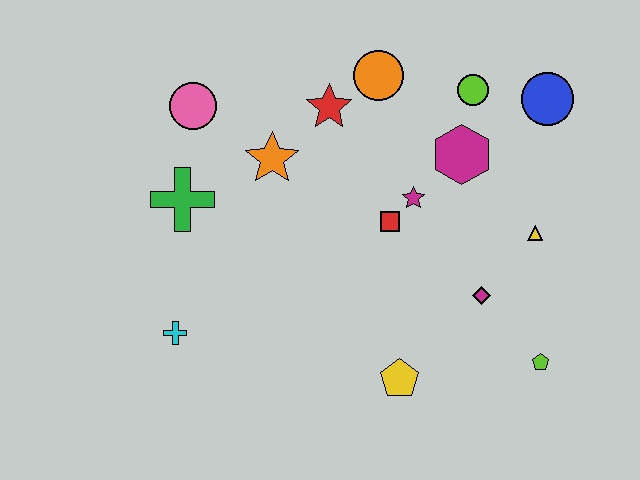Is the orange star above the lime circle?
No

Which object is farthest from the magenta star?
The cyan cross is farthest from the magenta star.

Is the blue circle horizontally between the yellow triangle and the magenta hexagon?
No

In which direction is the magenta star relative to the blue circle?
The magenta star is to the left of the blue circle.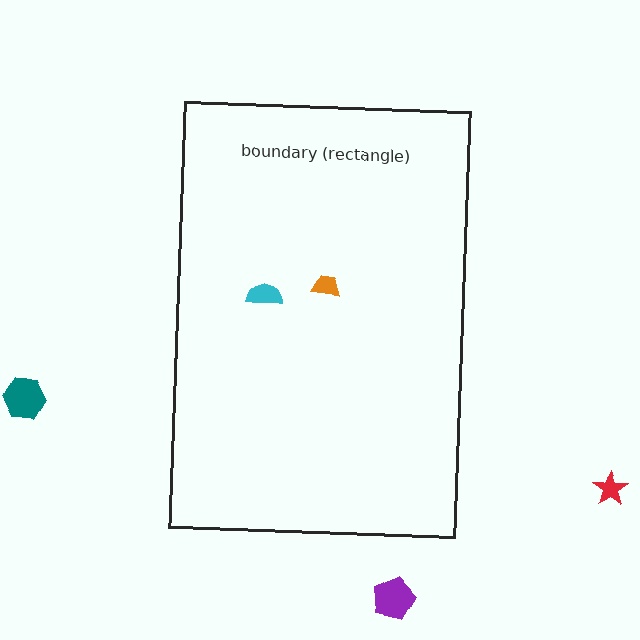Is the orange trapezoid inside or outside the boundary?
Inside.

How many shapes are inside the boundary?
2 inside, 3 outside.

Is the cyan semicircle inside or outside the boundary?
Inside.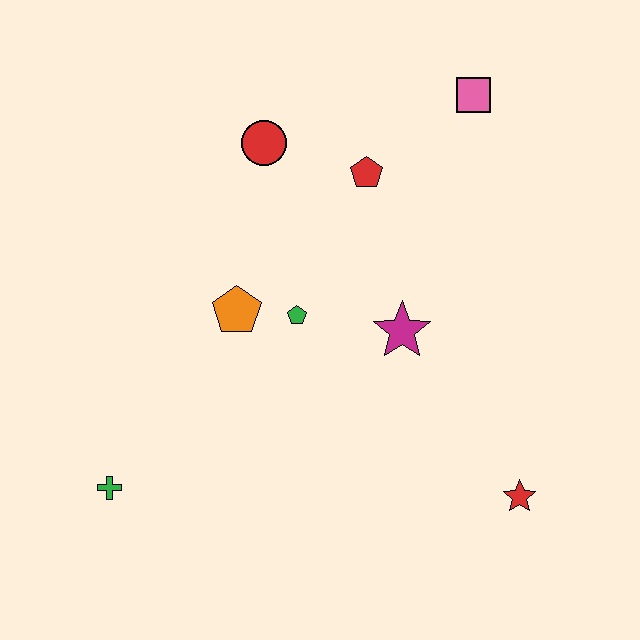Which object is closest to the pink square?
The red pentagon is closest to the pink square.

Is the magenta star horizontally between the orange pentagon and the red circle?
No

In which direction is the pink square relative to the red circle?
The pink square is to the right of the red circle.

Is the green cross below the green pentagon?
Yes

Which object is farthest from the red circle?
The red star is farthest from the red circle.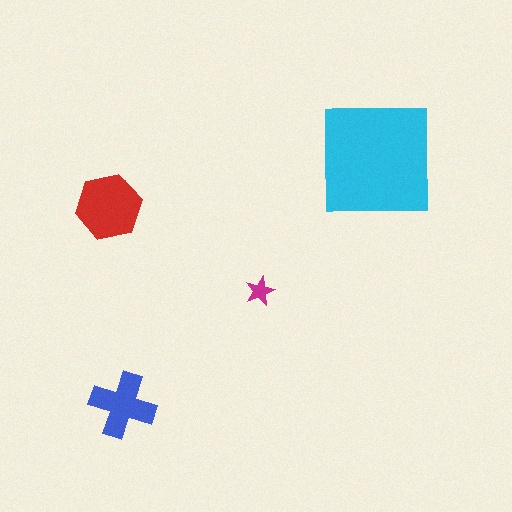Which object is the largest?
The cyan square.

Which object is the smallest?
The magenta star.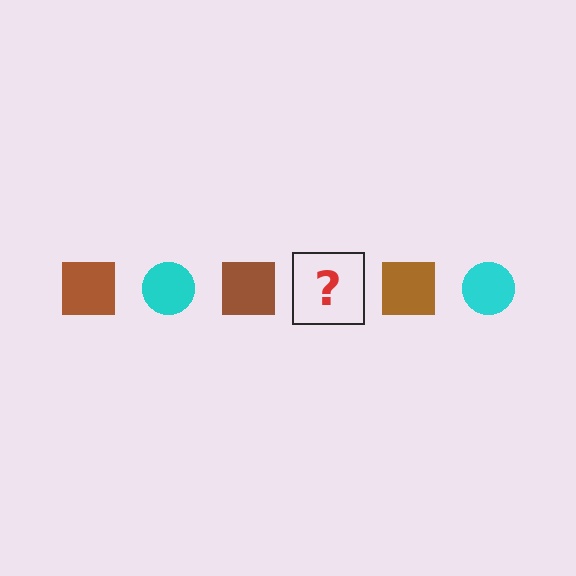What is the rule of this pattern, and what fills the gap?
The rule is that the pattern alternates between brown square and cyan circle. The gap should be filled with a cyan circle.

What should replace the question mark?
The question mark should be replaced with a cyan circle.